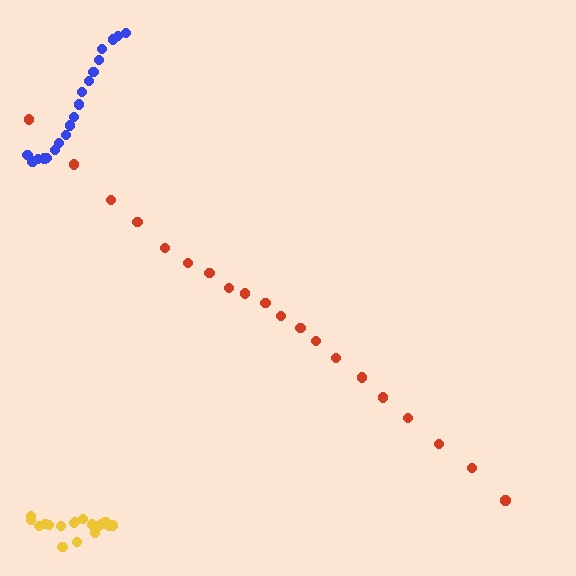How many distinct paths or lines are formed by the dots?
There are 3 distinct paths.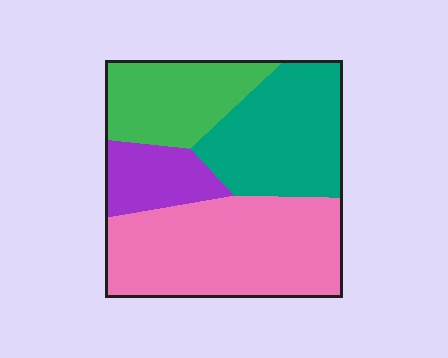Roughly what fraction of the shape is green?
Green covers around 20% of the shape.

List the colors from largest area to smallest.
From largest to smallest: pink, teal, green, purple.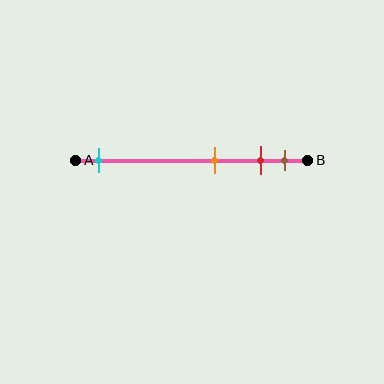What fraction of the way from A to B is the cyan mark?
The cyan mark is approximately 10% (0.1) of the way from A to B.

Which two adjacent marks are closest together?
The red and brown marks are the closest adjacent pair.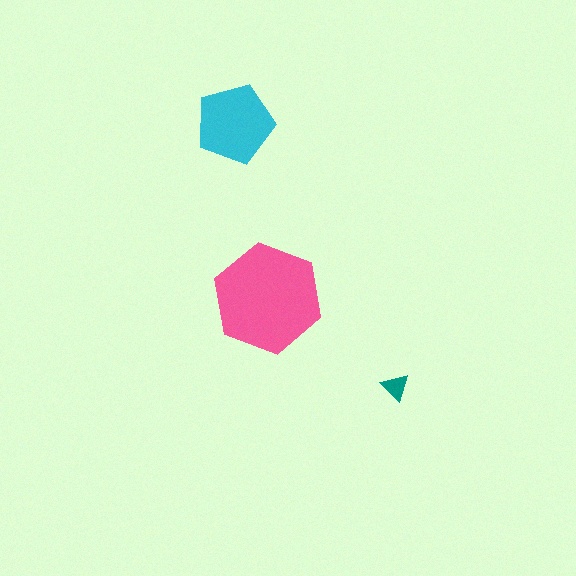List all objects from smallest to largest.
The teal triangle, the cyan pentagon, the pink hexagon.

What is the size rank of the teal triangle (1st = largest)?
3rd.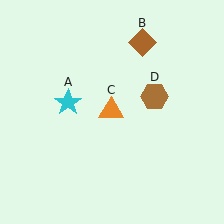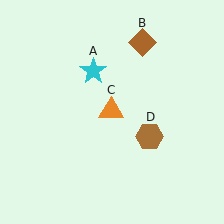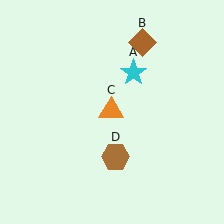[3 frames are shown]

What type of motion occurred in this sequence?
The cyan star (object A), brown hexagon (object D) rotated clockwise around the center of the scene.